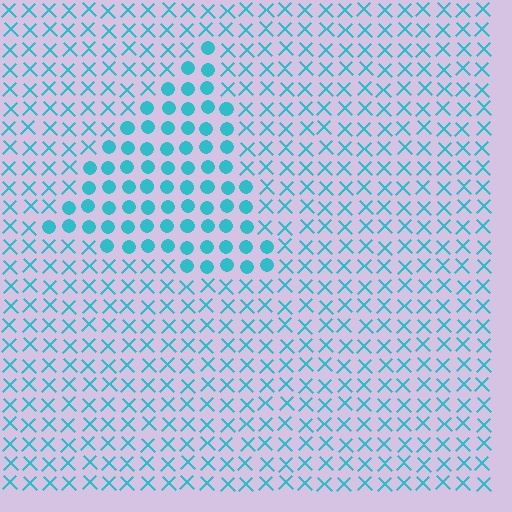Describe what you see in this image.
The image is filled with small cyan elements arranged in a uniform grid. A triangle-shaped region contains circles, while the surrounding area contains X marks. The boundary is defined purely by the change in element shape.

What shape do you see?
I see a triangle.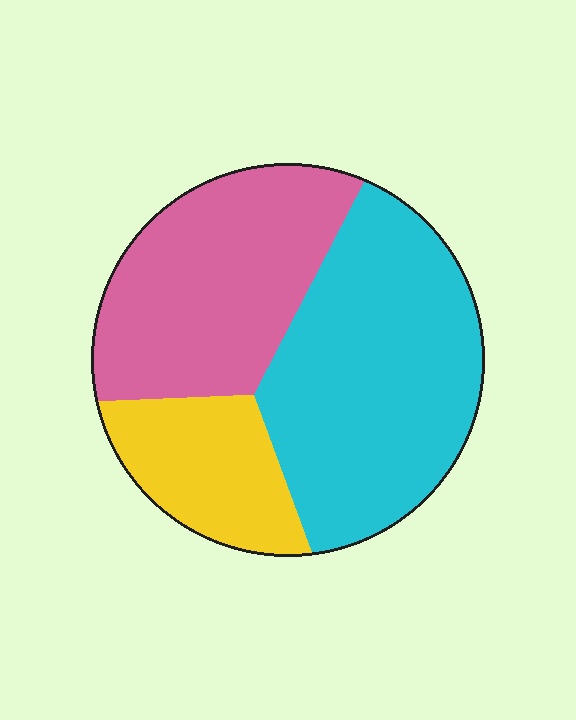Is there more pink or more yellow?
Pink.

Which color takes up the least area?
Yellow, at roughly 20%.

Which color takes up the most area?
Cyan, at roughly 45%.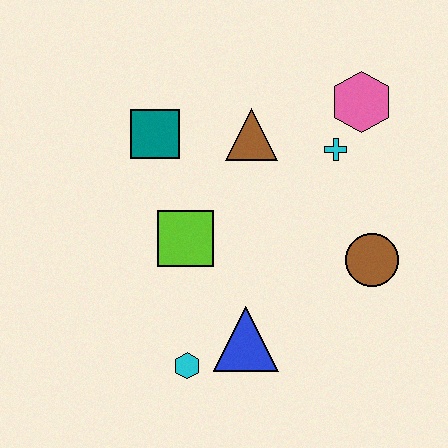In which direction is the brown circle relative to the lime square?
The brown circle is to the right of the lime square.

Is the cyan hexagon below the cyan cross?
Yes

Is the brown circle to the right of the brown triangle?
Yes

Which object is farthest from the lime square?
The pink hexagon is farthest from the lime square.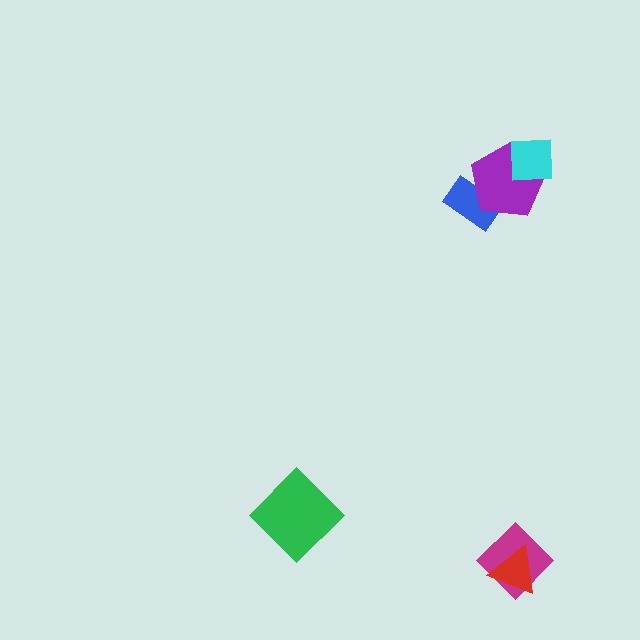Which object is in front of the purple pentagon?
The cyan square is in front of the purple pentagon.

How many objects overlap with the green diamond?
0 objects overlap with the green diamond.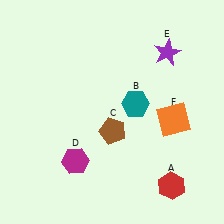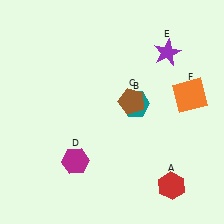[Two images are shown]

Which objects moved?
The objects that moved are: the brown pentagon (C), the orange square (F).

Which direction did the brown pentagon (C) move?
The brown pentagon (C) moved up.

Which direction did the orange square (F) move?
The orange square (F) moved up.